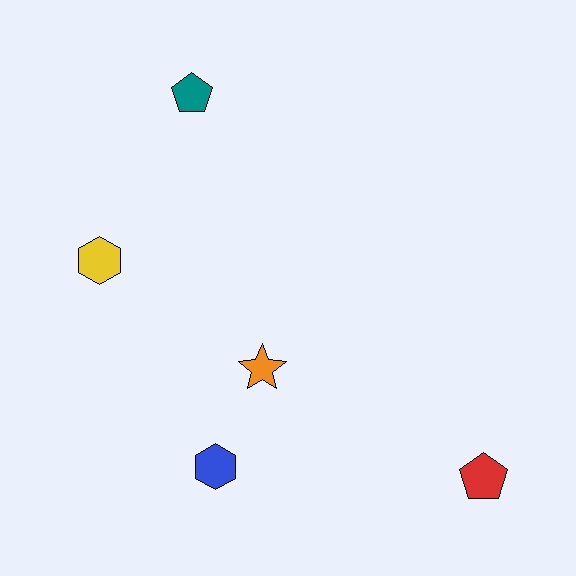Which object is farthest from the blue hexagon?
The teal pentagon is farthest from the blue hexagon.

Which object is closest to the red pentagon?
The orange star is closest to the red pentagon.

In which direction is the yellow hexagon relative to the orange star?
The yellow hexagon is to the left of the orange star.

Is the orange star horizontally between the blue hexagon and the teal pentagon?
No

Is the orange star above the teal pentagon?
No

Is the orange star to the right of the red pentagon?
No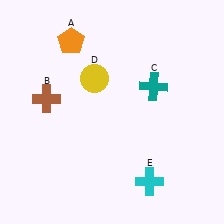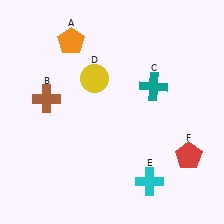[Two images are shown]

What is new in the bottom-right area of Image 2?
A red pentagon (F) was added in the bottom-right area of Image 2.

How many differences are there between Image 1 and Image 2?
There is 1 difference between the two images.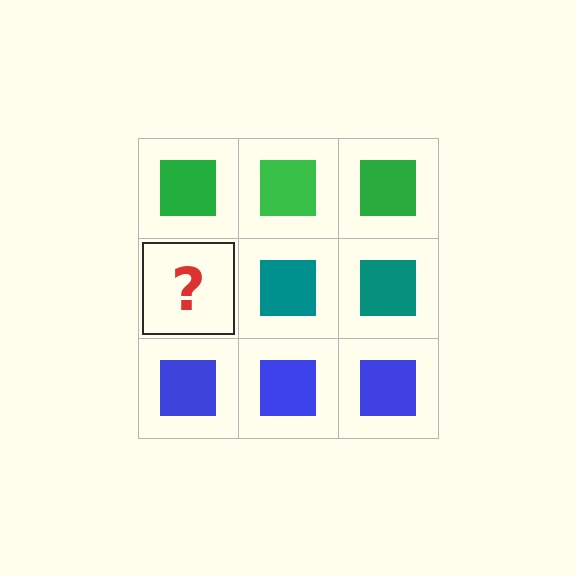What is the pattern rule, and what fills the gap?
The rule is that each row has a consistent color. The gap should be filled with a teal square.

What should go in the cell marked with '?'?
The missing cell should contain a teal square.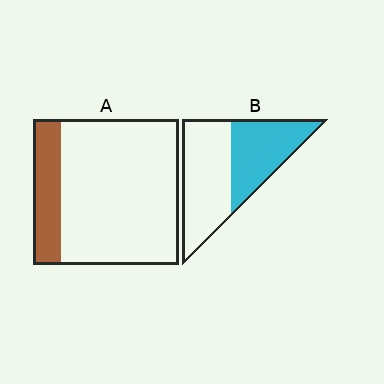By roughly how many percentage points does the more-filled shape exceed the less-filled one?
By roughly 25 percentage points (B over A).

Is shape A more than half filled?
No.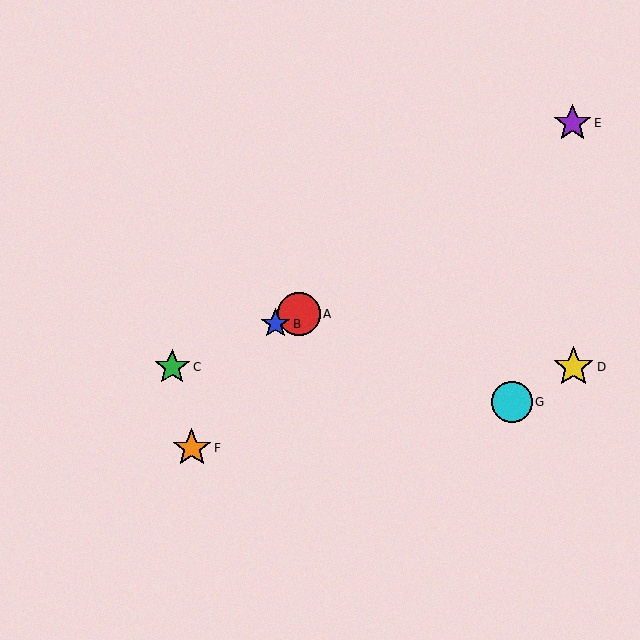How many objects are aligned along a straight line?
3 objects (A, B, C) are aligned along a straight line.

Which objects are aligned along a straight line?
Objects A, B, C are aligned along a straight line.